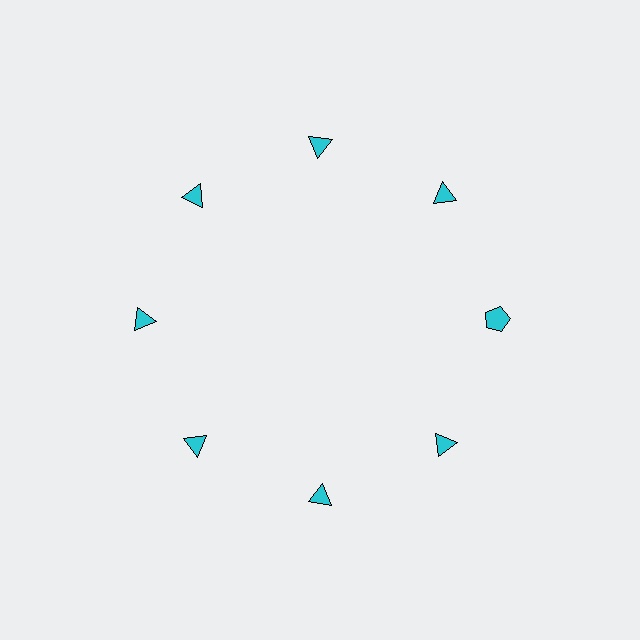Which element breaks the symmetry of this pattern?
The cyan pentagon at roughly the 3 o'clock position breaks the symmetry. All other shapes are cyan triangles.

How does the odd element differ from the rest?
It has a different shape: pentagon instead of triangle.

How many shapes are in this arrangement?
There are 8 shapes arranged in a ring pattern.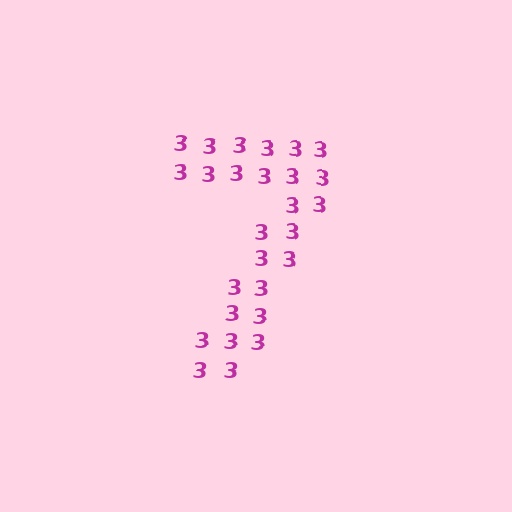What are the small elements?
The small elements are digit 3's.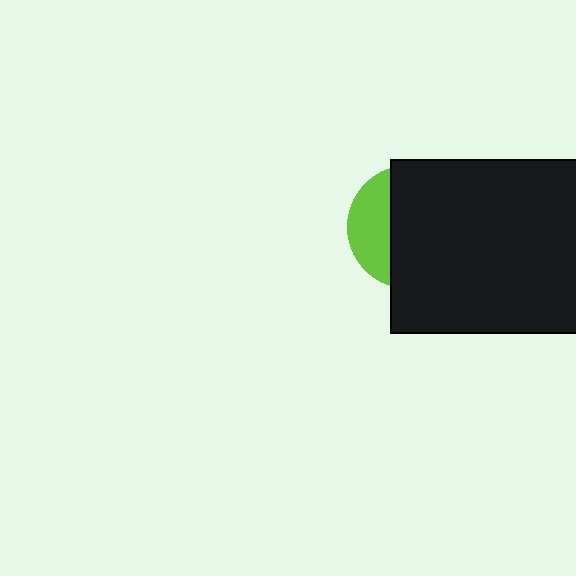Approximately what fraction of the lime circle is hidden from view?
Roughly 70% of the lime circle is hidden behind the black rectangle.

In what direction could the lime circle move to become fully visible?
The lime circle could move left. That would shift it out from behind the black rectangle entirely.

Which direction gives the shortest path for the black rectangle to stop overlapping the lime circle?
Moving right gives the shortest separation.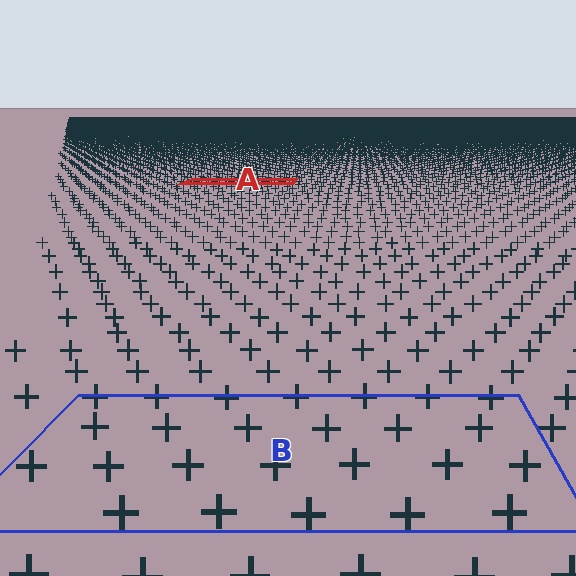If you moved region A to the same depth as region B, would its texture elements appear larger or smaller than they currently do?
They would appear larger. At a closer depth, the same texture elements are projected at a bigger on-screen size.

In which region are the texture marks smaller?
The texture marks are smaller in region A, because it is farther away.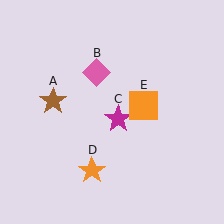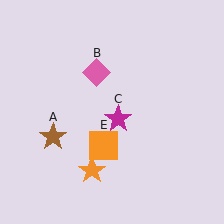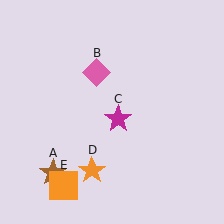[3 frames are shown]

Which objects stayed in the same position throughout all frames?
Pink diamond (object B) and magenta star (object C) and orange star (object D) remained stationary.